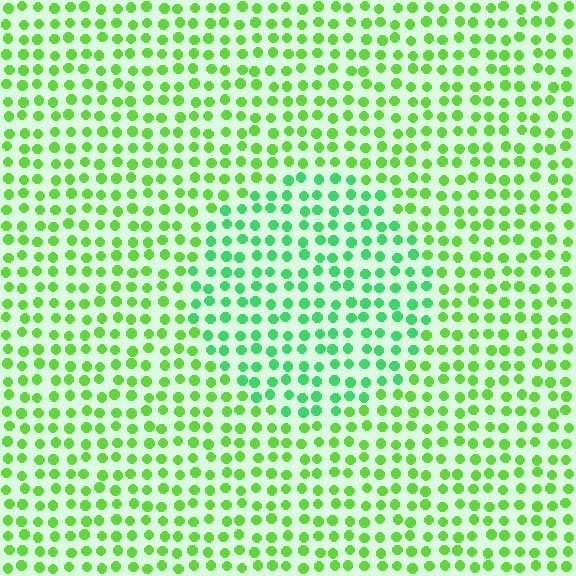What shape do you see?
I see a circle.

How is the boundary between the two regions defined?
The boundary is defined purely by a slight shift in hue (about 32 degrees). Spacing, size, and orientation are identical on both sides.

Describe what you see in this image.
The image is filled with small lime elements in a uniform arrangement. A circle-shaped region is visible where the elements are tinted to a slightly different hue, forming a subtle color boundary.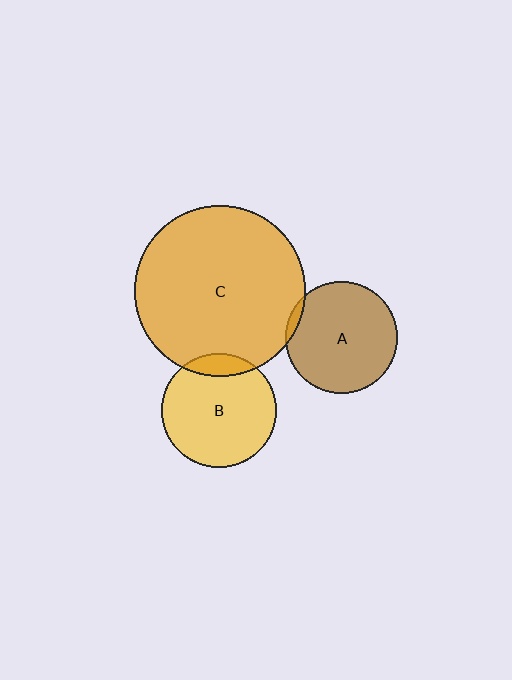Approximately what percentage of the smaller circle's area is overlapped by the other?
Approximately 10%.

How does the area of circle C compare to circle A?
Approximately 2.3 times.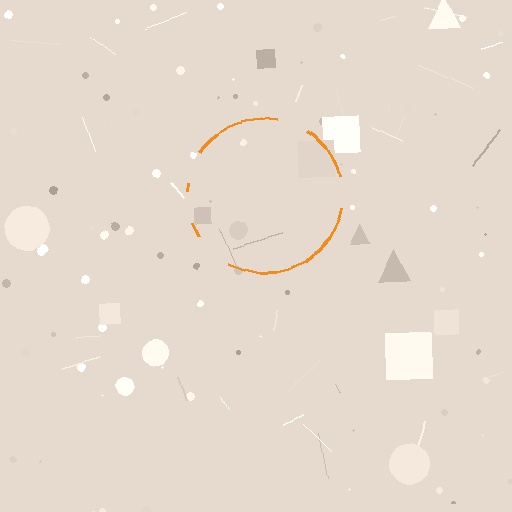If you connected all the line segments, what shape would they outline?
They would outline a circle.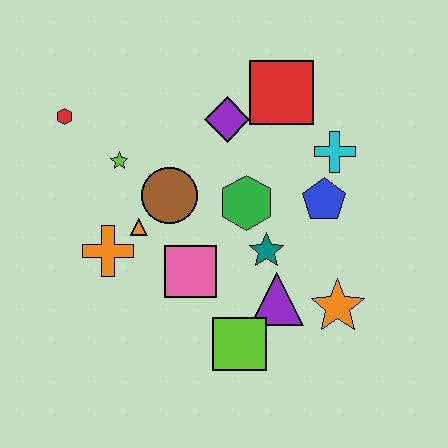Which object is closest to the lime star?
The brown circle is closest to the lime star.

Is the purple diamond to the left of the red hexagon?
No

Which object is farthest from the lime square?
The red hexagon is farthest from the lime square.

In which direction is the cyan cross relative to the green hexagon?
The cyan cross is to the right of the green hexagon.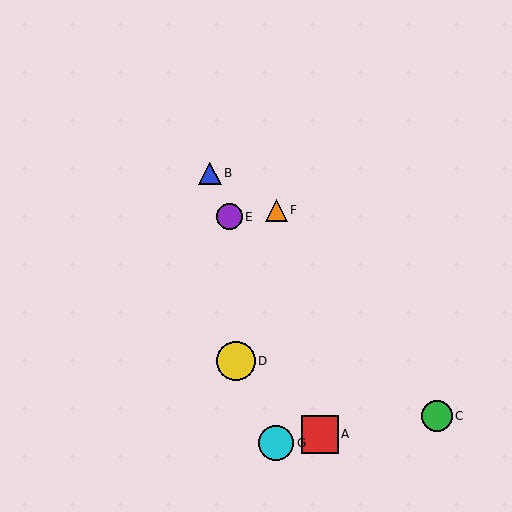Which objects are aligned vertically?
Objects F, G are aligned vertically.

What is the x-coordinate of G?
Object G is at x≈276.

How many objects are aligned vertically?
2 objects (F, G) are aligned vertically.